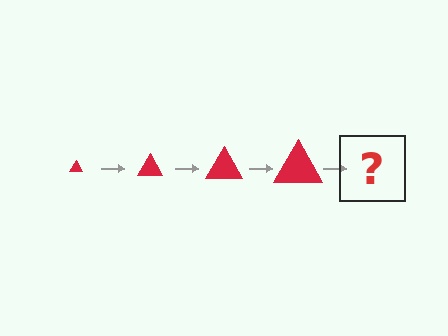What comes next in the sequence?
The next element should be a red triangle, larger than the previous one.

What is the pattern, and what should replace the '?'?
The pattern is that the triangle gets progressively larger each step. The '?' should be a red triangle, larger than the previous one.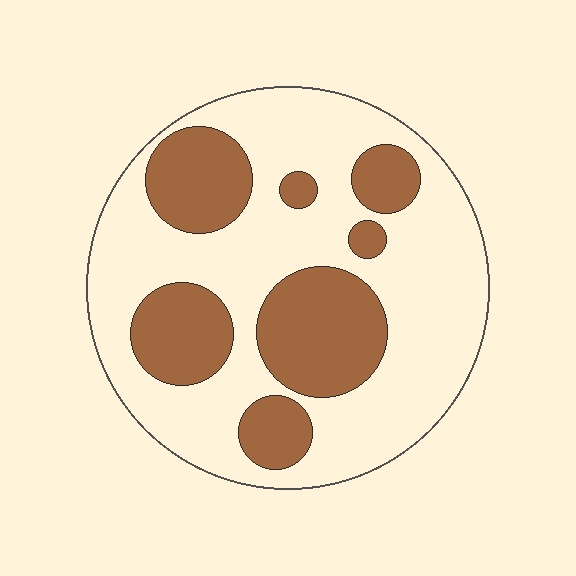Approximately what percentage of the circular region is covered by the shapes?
Approximately 35%.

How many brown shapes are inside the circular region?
7.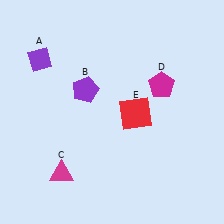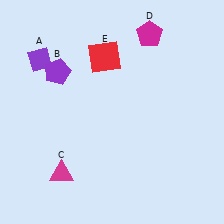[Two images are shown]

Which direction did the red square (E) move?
The red square (E) moved up.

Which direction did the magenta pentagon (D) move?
The magenta pentagon (D) moved up.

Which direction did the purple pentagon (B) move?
The purple pentagon (B) moved left.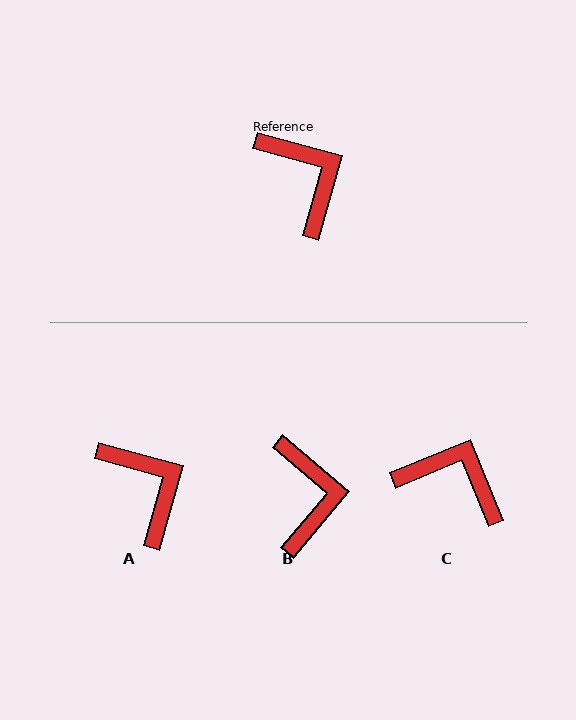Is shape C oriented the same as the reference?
No, it is off by about 38 degrees.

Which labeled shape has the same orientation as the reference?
A.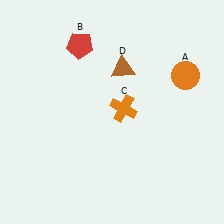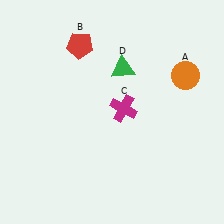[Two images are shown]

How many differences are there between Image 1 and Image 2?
There are 2 differences between the two images.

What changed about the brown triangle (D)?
In Image 1, D is brown. In Image 2, it changed to green.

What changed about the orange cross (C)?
In Image 1, C is orange. In Image 2, it changed to magenta.